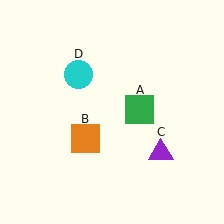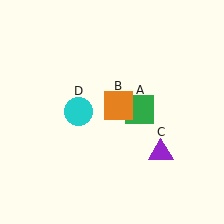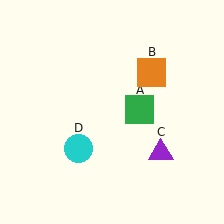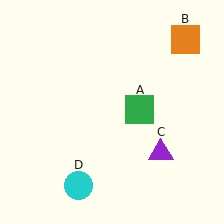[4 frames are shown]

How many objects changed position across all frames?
2 objects changed position: orange square (object B), cyan circle (object D).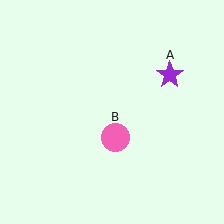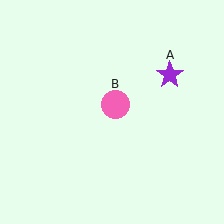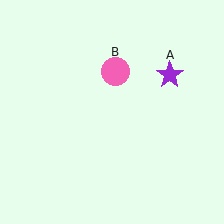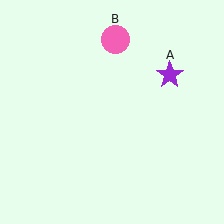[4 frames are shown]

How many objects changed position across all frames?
1 object changed position: pink circle (object B).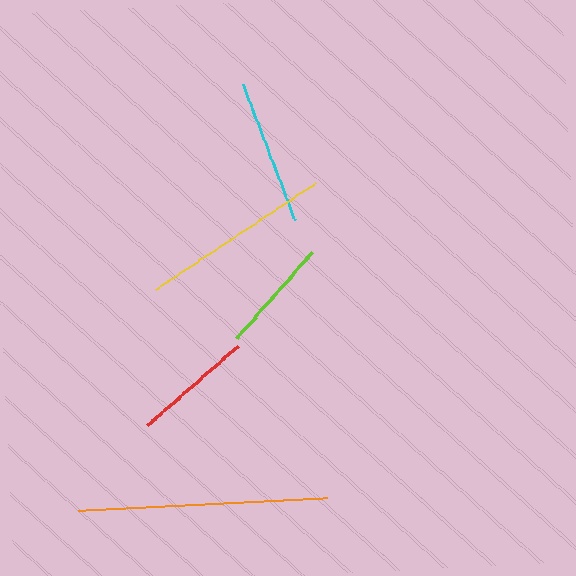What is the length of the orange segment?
The orange segment is approximately 249 pixels long.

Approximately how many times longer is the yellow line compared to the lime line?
The yellow line is approximately 1.7 times the length of the lime line.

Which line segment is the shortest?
The lime line is the shortest at approximately 114 pixels.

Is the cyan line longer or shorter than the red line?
The cyan line is longer than the red line.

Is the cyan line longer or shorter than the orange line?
The orange line is longer than the cyan line.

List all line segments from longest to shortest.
From longest to shortest: orange, yellow, cyan, red, lime.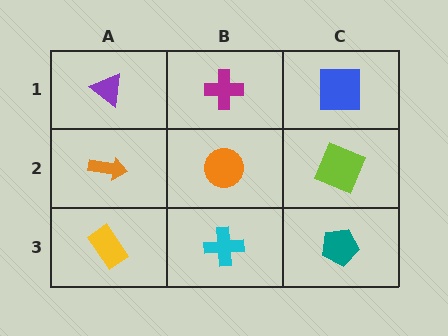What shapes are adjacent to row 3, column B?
An orange circle (row 2, column B), a yellow rectangle (row 3, column A), a teal pentagon (row 3, column C).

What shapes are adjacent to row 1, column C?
A lime square (row 2, column C), a magenta cross (row 1, column B).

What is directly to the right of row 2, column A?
An orange circle.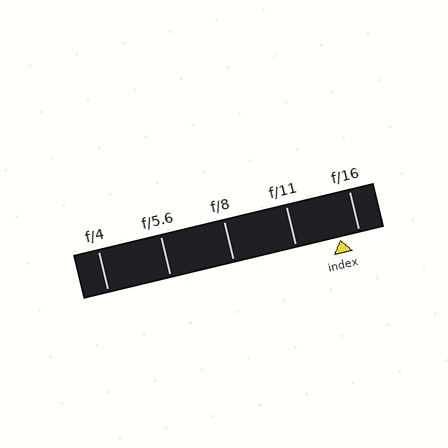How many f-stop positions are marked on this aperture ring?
There are 5 f-stop positions marked.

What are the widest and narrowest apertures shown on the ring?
The widest aperture shown is f/4 and the narrowest is f/16.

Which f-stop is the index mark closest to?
The index mark is closest to f/16.